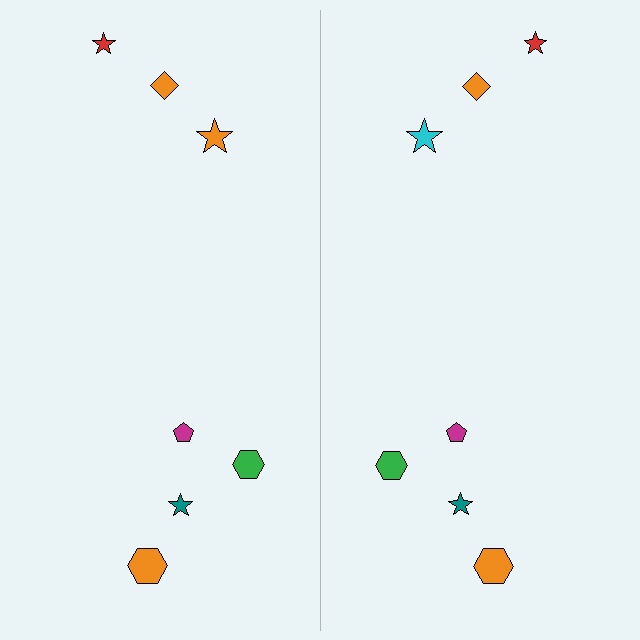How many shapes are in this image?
There are 14 shapes in this image.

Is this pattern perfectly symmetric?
No, the pattern is not perfectly symmetric. The cyan star on the right side breaks the symmetry — its mirror counterpart is orange.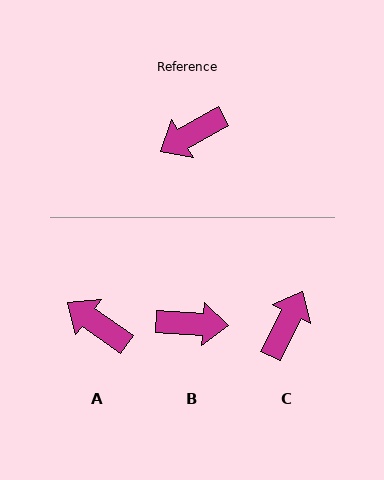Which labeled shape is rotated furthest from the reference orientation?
B, about 148 degrees away.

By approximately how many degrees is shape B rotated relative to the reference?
Approximately 148 degrees counter-clockwise.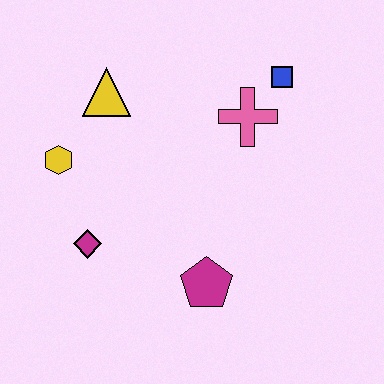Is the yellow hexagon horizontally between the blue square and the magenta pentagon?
No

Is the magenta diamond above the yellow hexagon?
No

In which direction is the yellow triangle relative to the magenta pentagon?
The yellow triangle is above the magenta pentagon.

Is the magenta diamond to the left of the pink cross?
Yes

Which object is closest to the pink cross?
The blue square is closest to the pink cross.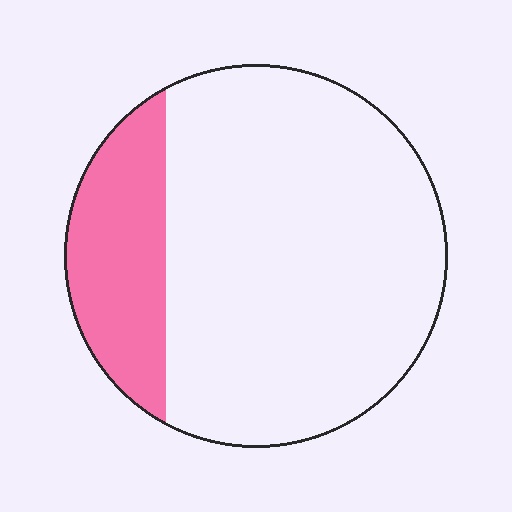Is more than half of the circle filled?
No.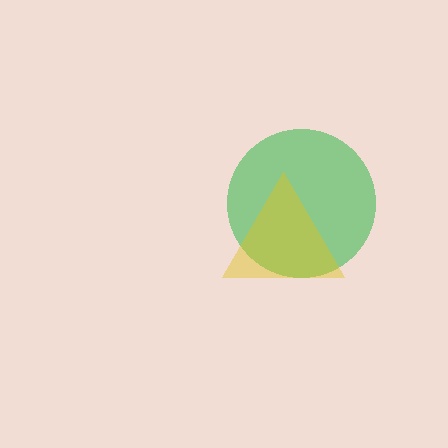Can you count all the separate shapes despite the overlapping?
Yes, there are 2 separate shapes.